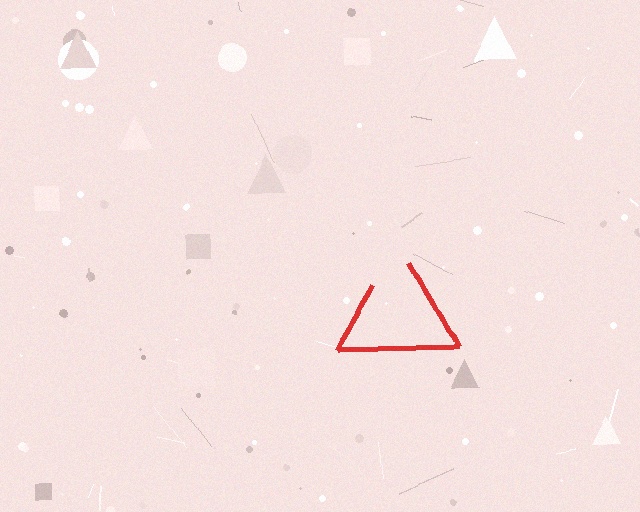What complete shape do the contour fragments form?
The contour fragments form a triangle.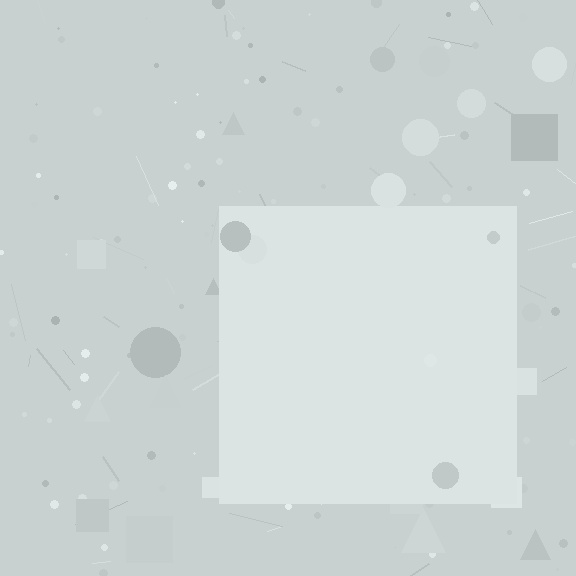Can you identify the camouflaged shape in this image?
The camouflaged shape is a square.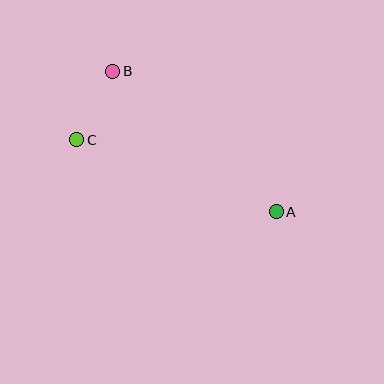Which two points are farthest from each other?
Points A and B are farthest from each other.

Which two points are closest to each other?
Points B and C are closest to each other.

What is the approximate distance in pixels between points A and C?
The distance between A and C is approximately 212 pixels.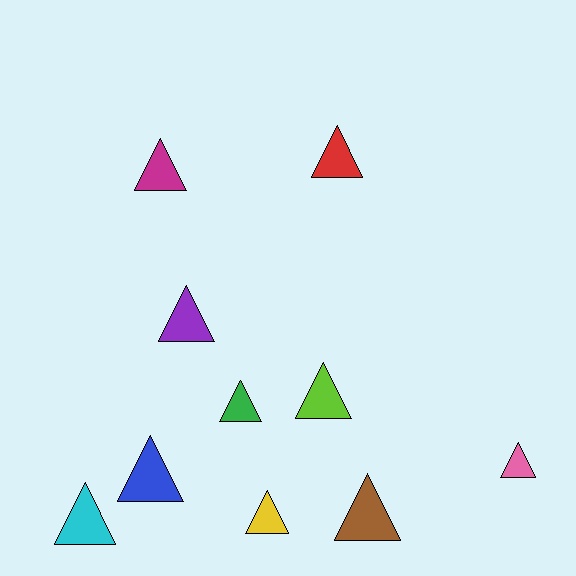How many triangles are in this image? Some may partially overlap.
There are 10 triangles.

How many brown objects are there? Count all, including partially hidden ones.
There is 1 brown object.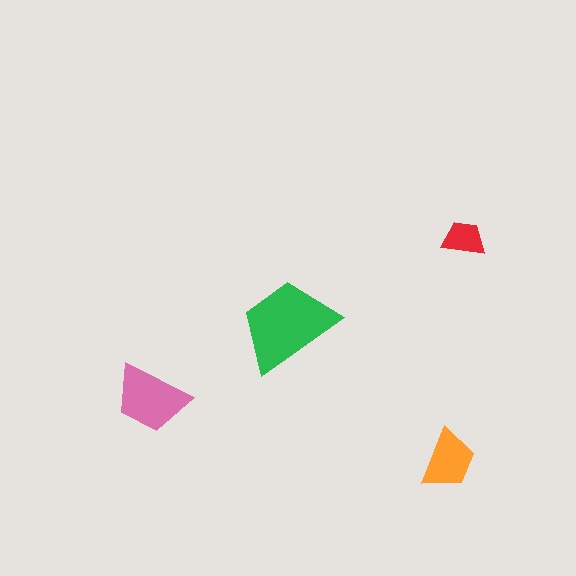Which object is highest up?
The red trapezoid is topmost.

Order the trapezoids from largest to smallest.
the green one, the pink one, the orange one, the red one.